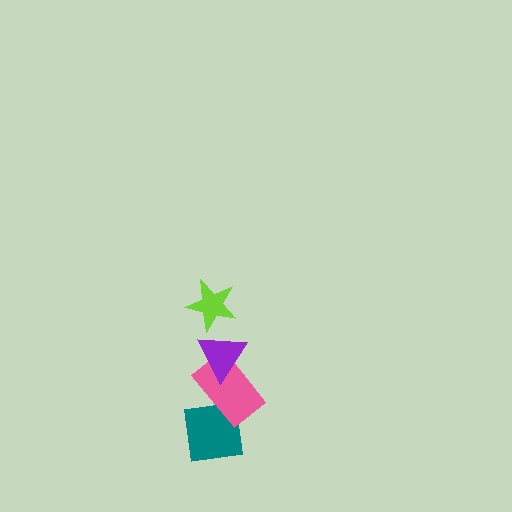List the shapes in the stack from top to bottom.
From top to bottom: the lime star, the purple triangle, the pink rectangle, the teal square.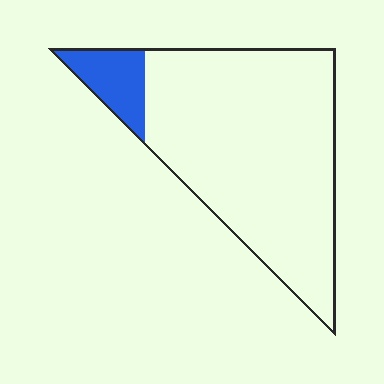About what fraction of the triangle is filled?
About one eighth (1/8).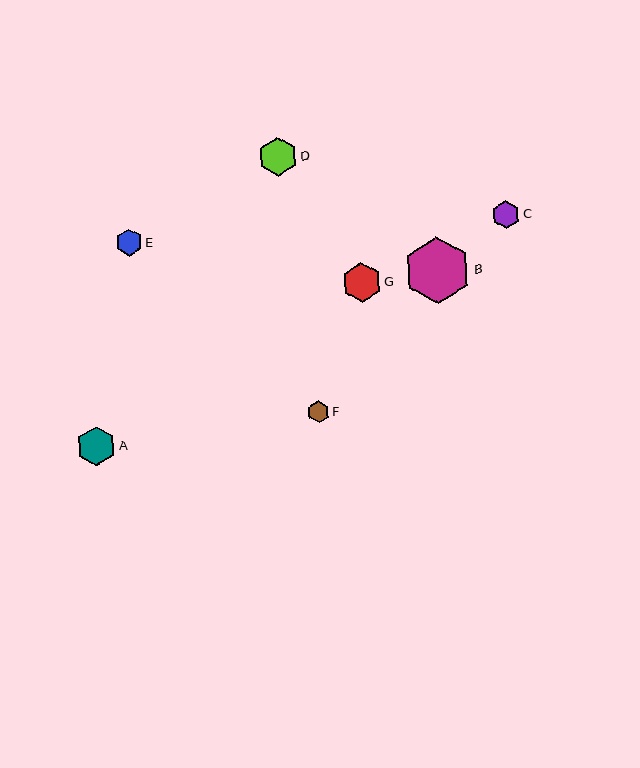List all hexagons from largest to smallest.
From largest to smallest: B, G, D, A, C, E, F.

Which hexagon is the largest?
Hexagon B is the largest with a size of approximately 67 pixels.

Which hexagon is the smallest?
Hexagon F is the smallest with a size of approximately 22 pixels.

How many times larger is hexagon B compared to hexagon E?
Hexagon B is approximately 2.5 times the size of hexagon E.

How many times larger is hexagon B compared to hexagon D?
Hexagon B is approximately 1.7 times the size of hexagon D.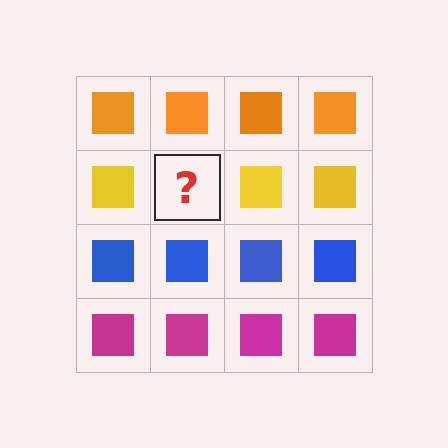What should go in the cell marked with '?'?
The missing cell should contain a yellow square.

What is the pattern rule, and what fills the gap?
The rule is that each row has a consistent color. The gap should be filled with a yellow square.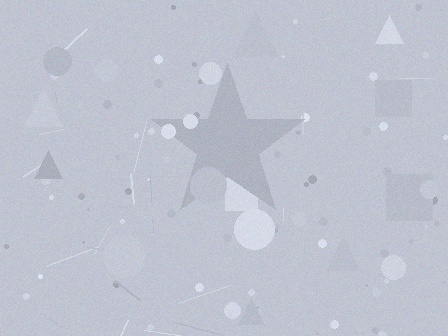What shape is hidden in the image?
A star is hidden in the image.